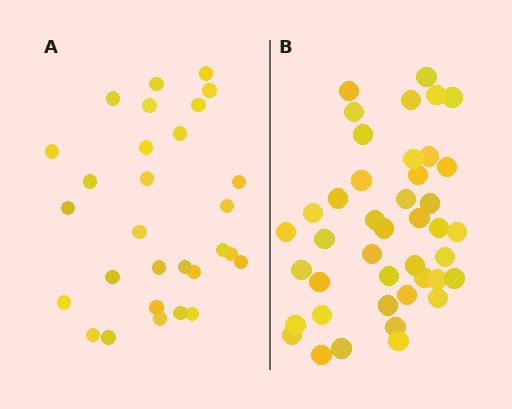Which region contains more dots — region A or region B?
Region B (the right region) has more dots.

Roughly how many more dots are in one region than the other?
Region B has approximately 15 more dots than region A.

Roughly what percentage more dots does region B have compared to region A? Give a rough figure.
About 45% more.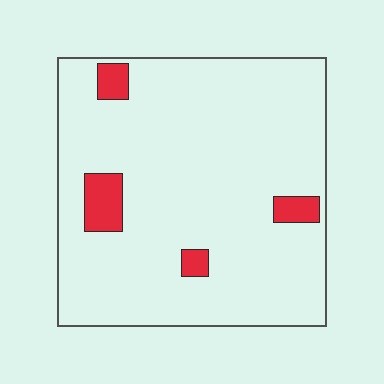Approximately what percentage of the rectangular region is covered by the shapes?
Approximately 10%.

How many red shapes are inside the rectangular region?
4.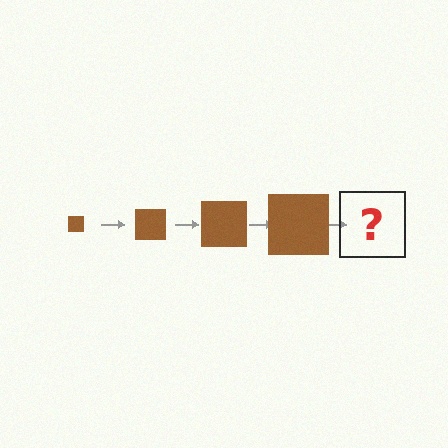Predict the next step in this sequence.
The next step is a brown square, larger than the previous one.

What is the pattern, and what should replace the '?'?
The pattern is that the square gets progressively larger each step. The '?' should be a brown square, larger than the previous one.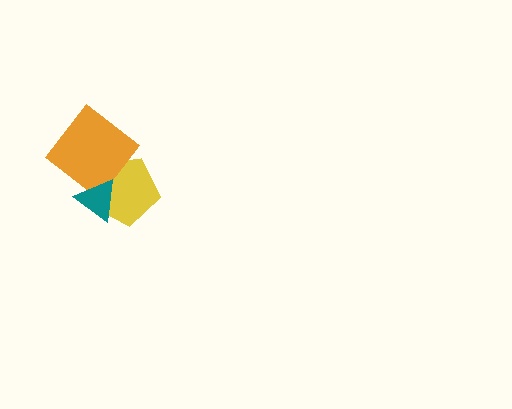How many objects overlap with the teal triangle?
2 objects overlap with the teal triangle.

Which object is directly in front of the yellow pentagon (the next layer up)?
The orange diamond is directly in front of the yellow pentagon.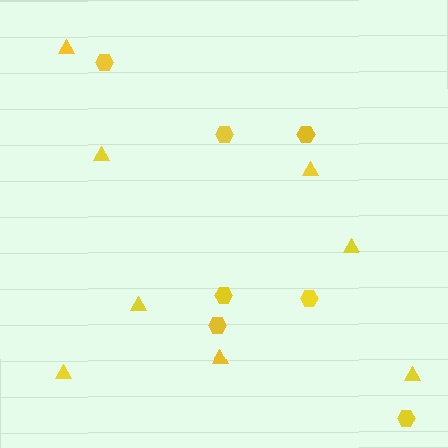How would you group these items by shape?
There are 2 groups: one group of triangles (8) and one group of hexagons (7).